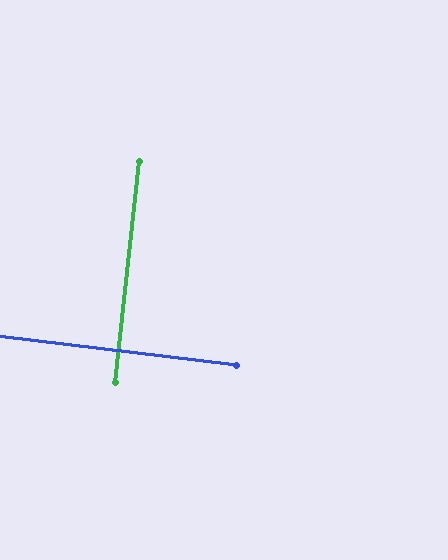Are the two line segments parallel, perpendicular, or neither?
Perpendicular — they meet at approximately 89°.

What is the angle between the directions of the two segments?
Approximately 89 degrees.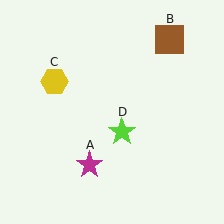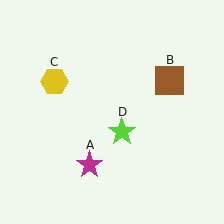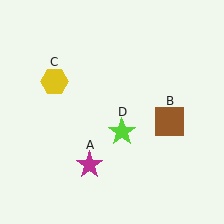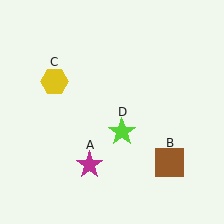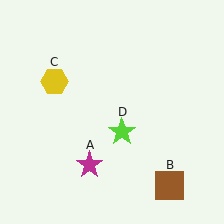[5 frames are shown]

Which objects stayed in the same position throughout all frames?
Magenta star (object A) and yellow hexagon (object C) and lime star (object D) remained stationary.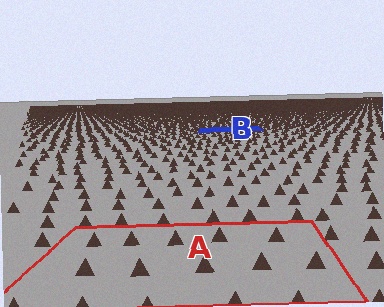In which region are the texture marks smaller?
The texture marks are smaller in region B, because it is farther away.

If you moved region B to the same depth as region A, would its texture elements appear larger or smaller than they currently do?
They would appear larger. At a closer depth, the same texture elements are projected at a bigger on-screen size.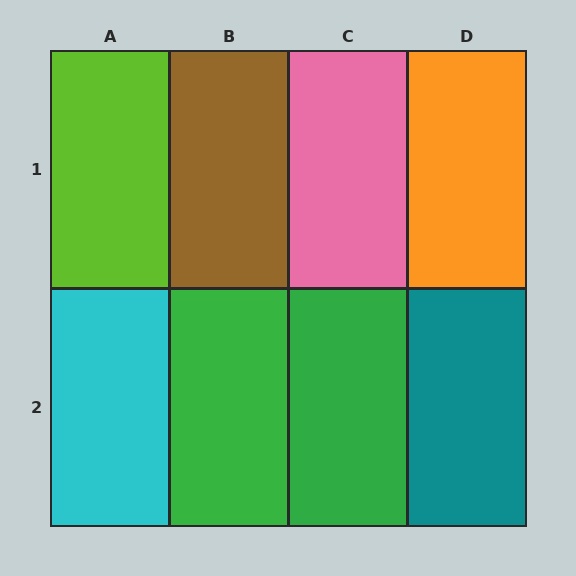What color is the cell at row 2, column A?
Cyan.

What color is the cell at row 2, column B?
Green.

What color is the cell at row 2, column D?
Teal.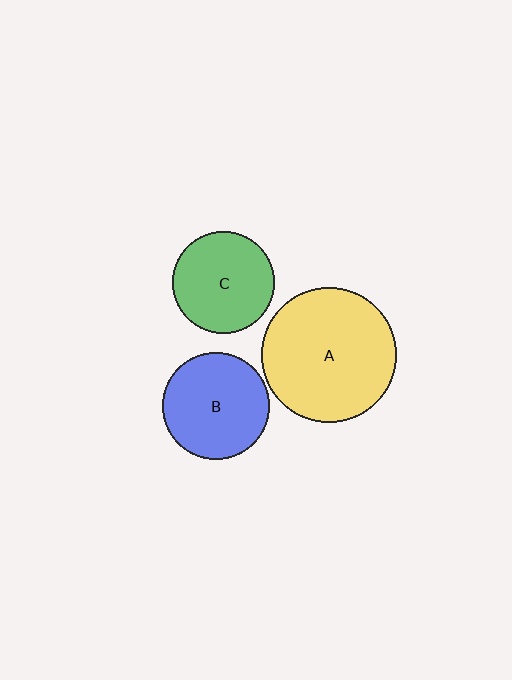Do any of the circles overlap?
No, none of the circles overlap.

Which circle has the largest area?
Circle A (yellow).